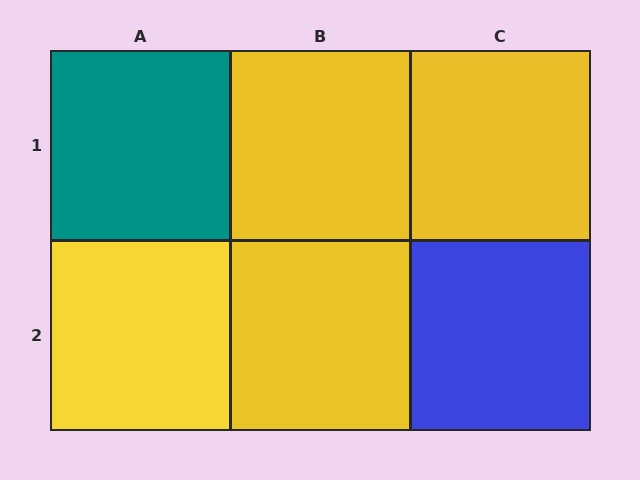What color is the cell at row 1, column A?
Teal.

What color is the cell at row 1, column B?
Yellow.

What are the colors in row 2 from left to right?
Yellow, yellow, blue.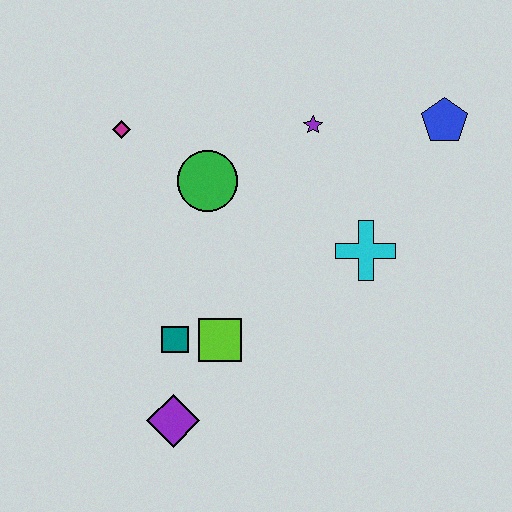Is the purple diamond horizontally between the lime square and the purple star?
No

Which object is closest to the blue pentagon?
The purple star is closest to the blue pentagon.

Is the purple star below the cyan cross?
No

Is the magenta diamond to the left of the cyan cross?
Yes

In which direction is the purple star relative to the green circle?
The purple star is to the right of the green circle.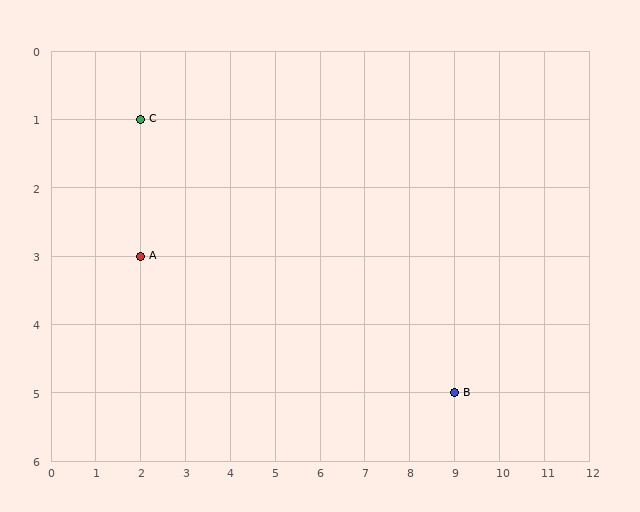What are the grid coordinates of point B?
Point B is at grid coordinates (9, 5).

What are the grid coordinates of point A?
Point A is at grid coordinates (2, 3).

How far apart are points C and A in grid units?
Points C and A are 2 rows apart.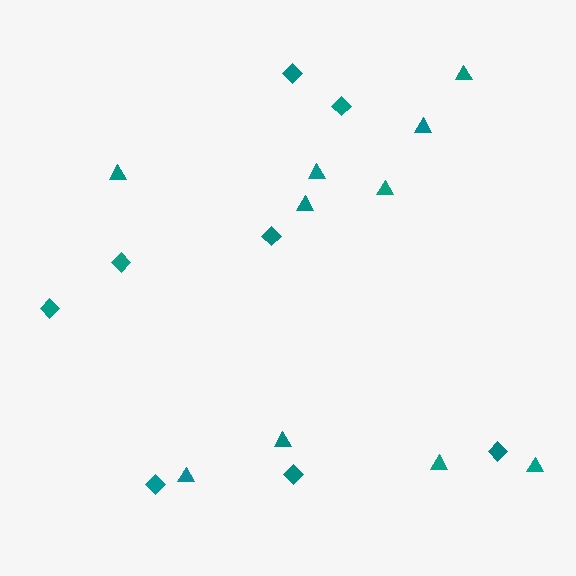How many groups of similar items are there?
There are 2 groups: one group of diamonds (8) and one group of triangles (10).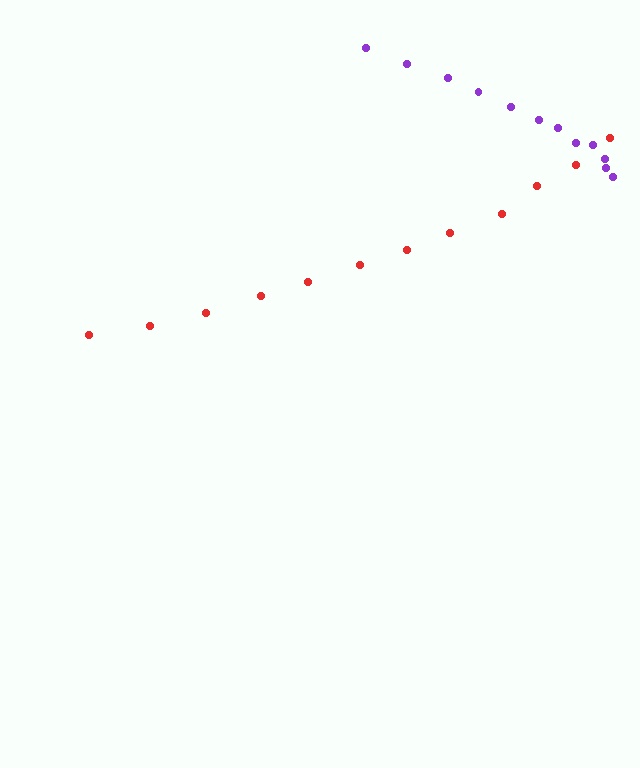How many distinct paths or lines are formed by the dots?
There are 2 distinct paths.